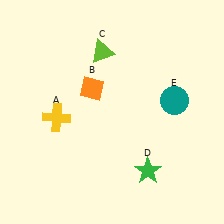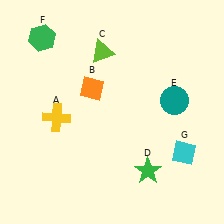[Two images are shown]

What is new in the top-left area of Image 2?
A green hexagon (F) was added in the top-left area of Image 2.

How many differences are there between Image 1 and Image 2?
There are 2 differences between the two images.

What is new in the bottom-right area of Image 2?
A cyan diamond (G) was added in the bottom-right area of Image 2.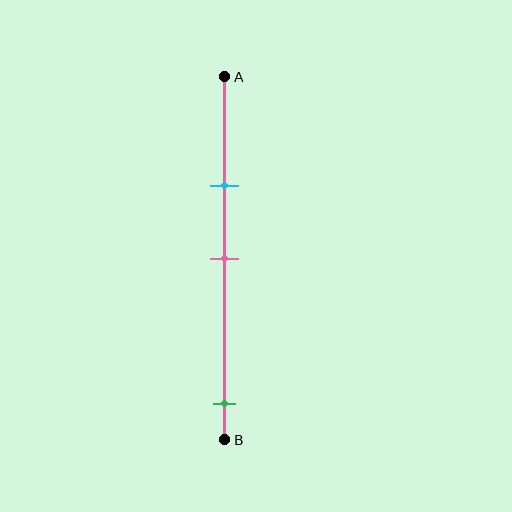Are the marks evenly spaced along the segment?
No, the marks are not evenly spaced.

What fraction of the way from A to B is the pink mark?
The pink mark is approximately 50% (0.5) of the way from A to B.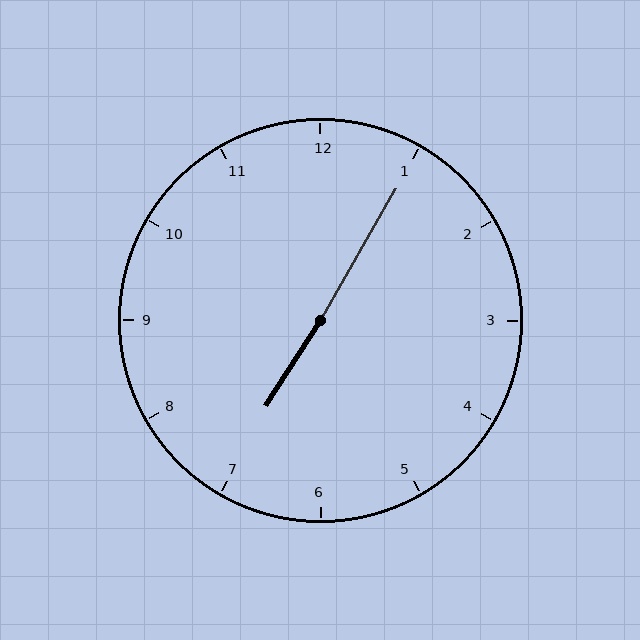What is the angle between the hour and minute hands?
Approximately 178 degrees.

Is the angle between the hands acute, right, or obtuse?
It is obtuse.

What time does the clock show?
7:05.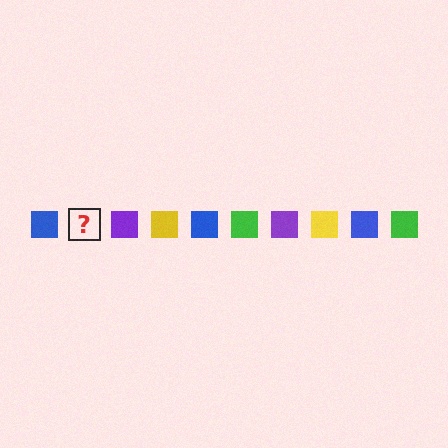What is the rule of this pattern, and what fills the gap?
The rule is that the pattern cycles through blue, green, purple, yellow squares. The gap should be filled with a green square.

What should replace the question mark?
The question mark should be replaced with a green square.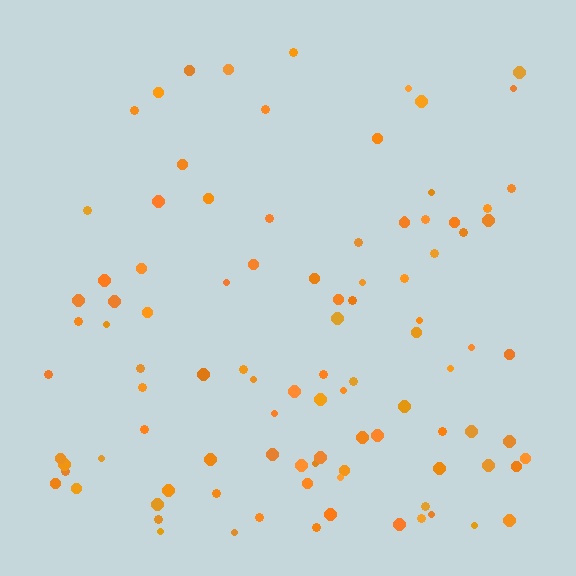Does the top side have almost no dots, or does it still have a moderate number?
Still a moderate number, just noticeably fewer than the bottom.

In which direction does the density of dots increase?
From top to bottom, with the bottom side densest.